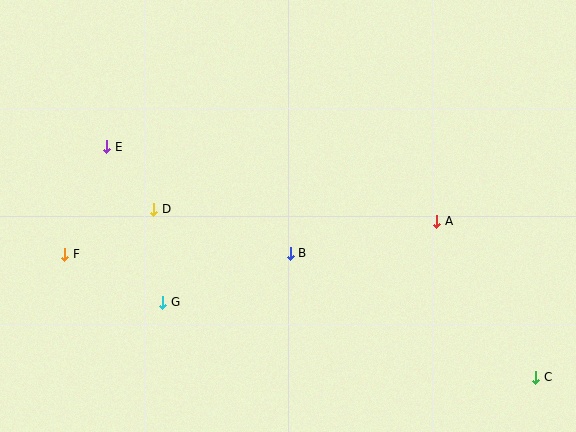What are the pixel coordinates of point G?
Point G is at (163, 302).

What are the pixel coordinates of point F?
Point F is at (65, 254).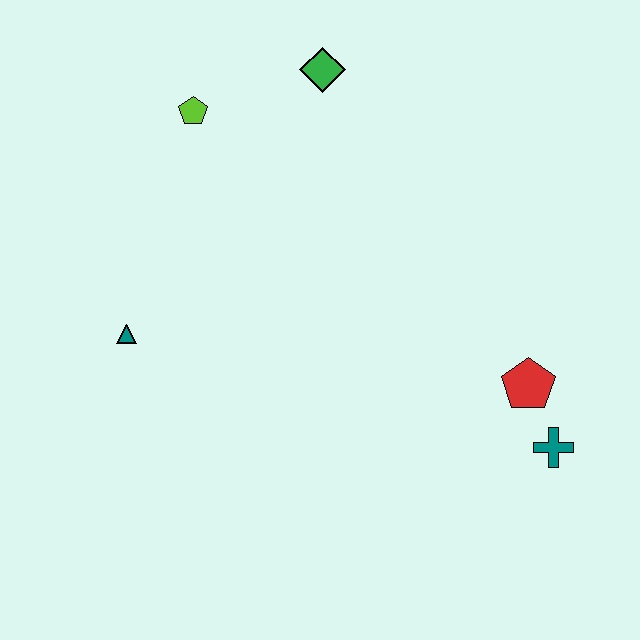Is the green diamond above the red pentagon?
Yes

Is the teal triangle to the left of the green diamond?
Yes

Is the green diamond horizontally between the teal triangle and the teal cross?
Yes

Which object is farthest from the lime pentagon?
The teal cross is farthest from the lime pentagon.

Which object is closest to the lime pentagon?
The green diamond is closest to the lime pentagon.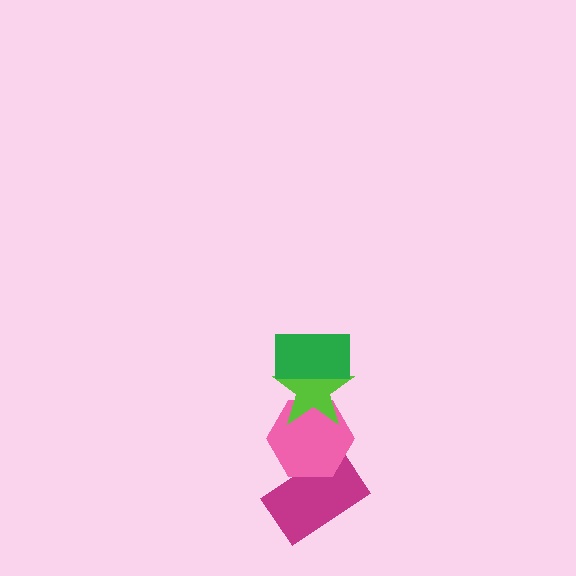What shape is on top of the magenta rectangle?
The pink hexagon is on top of the magenta rectangle.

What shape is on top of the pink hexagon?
The lime star is on top of the pink hexagon.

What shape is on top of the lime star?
The green rectangle is on top of the lime star.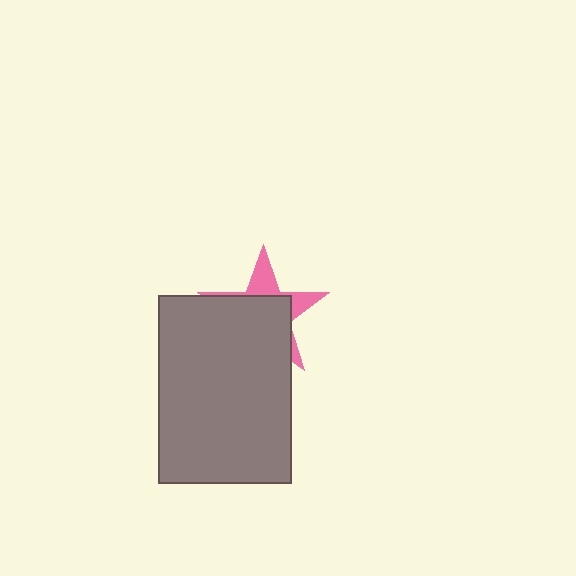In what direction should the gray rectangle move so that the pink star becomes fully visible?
The gray rectangle should move down. That is the shortest direction to clear the overlap and leave the pink star fully visible.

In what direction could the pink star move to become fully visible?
The pink star could move up. That would shift it out from behind the gray rectangle entirely.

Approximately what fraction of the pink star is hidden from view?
Roughly 66% of the pink star is hidden behind the gray rectangle.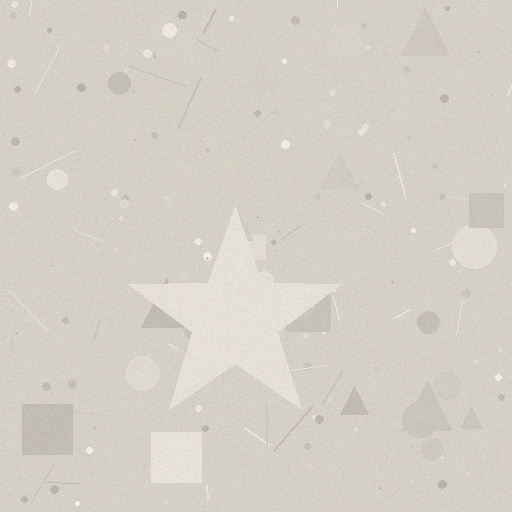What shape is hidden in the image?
A star is hidden in the image.